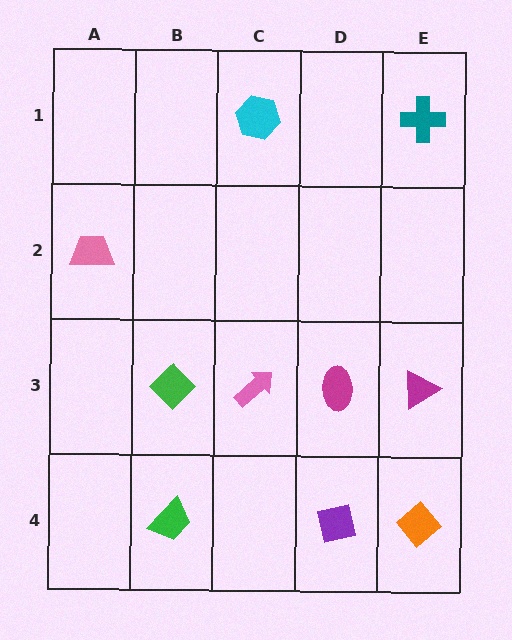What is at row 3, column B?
A green diamond.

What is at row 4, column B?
A green trapezoid.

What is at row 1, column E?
A teal cross.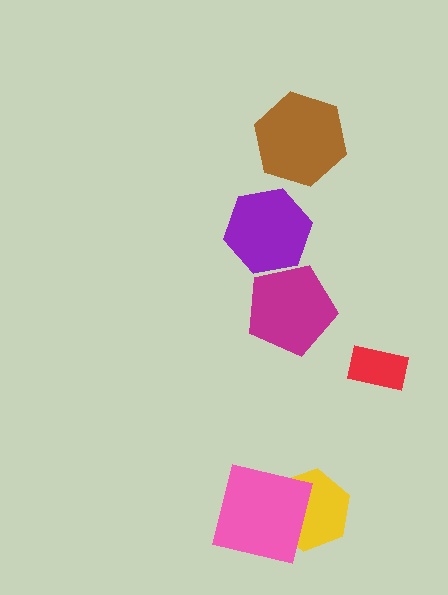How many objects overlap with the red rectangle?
0 objects overlap with the red rectangle.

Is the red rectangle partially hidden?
No, no other shape covers it.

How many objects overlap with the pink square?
1 object overlaps with the pink square.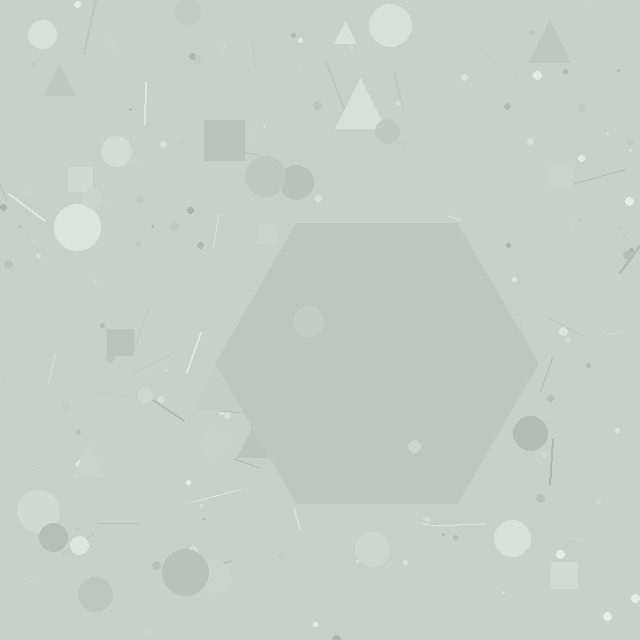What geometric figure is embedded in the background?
A hexagon is embedded in the background.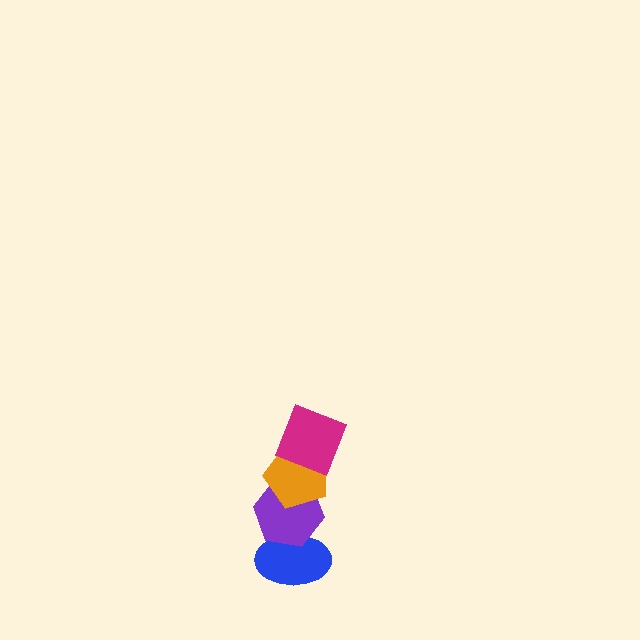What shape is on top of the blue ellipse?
The purple hexagon is on top of the blue ellipse.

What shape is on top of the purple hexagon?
The orange pentagon is on top of the purple hexagon.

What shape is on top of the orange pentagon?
The magenta square is on top of the orange pentagon.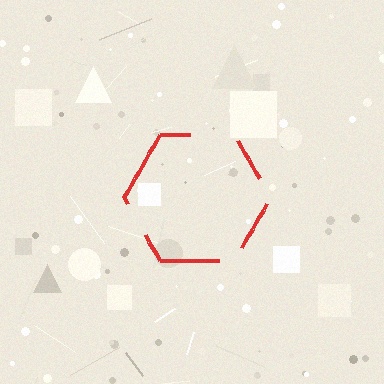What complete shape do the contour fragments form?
The contour fragments form a hexagon.